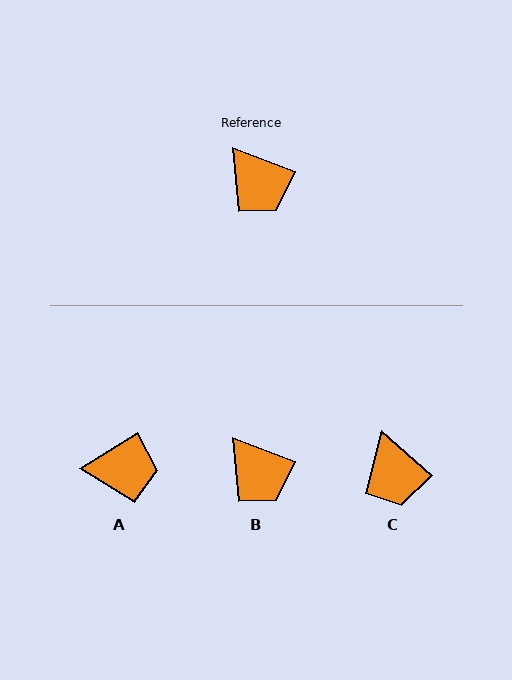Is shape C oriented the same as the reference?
No, it is off by about 20 degrees.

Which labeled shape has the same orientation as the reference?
B.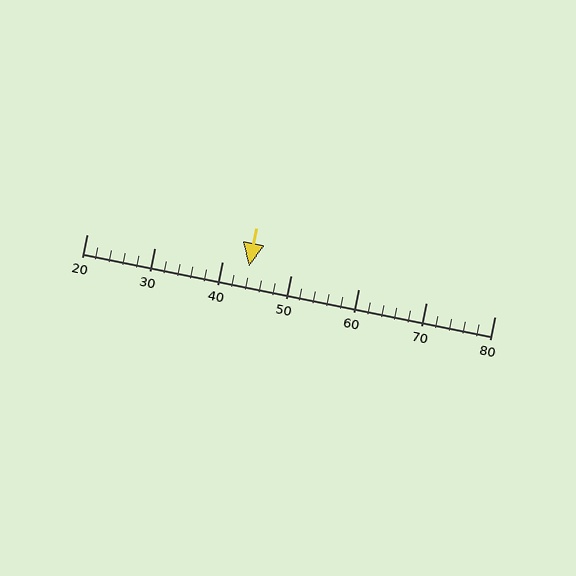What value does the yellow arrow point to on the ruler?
The yellow arrow points to approximately 44.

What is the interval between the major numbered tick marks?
The major tick marks are spaced 10 units apart.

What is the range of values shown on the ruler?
The ruler shows values from 20 to 80.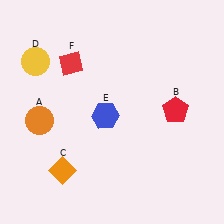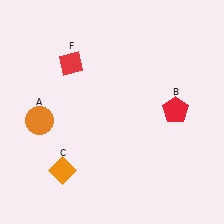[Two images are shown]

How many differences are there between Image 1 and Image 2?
There are 2 differences between the two images.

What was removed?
The yellow circle (D), the blue hexagon (E) were removed in Image 2.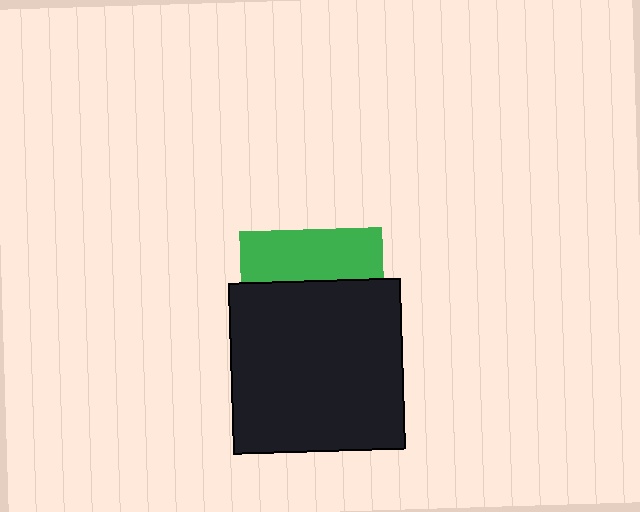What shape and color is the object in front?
The object in front is a black square.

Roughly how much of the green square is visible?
A small part of it is visible (roughly 35%).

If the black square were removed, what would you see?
You would see the complete green square.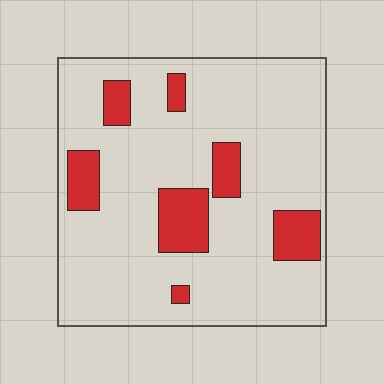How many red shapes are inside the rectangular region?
7.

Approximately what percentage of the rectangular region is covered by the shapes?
Approximately 15%.